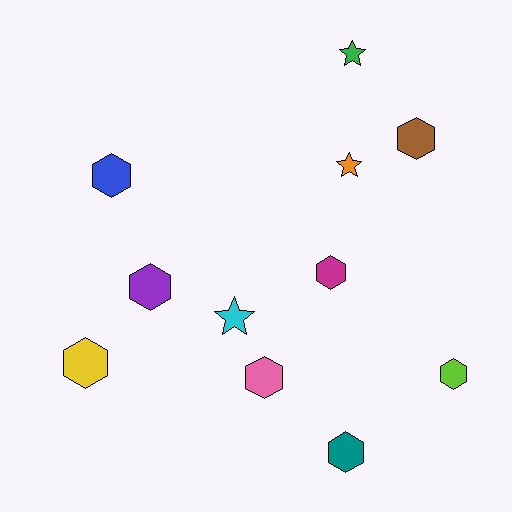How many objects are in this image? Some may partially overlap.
There are 11 objects.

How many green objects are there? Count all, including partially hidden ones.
There is 1 green object.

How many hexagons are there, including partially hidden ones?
There are 8 hexagons.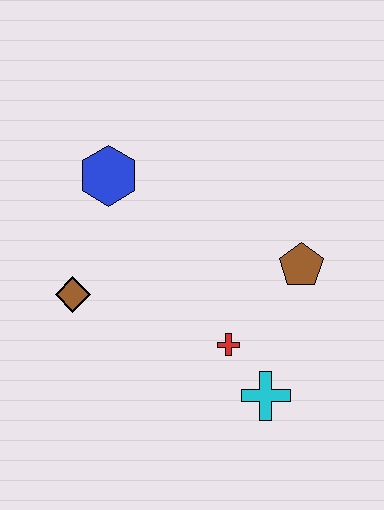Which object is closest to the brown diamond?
The blue hexagon is closest to the brown diamond.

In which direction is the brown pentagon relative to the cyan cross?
The brown pentagon is above the cyan cross.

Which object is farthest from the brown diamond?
The brown pentagon is farthest from the brown diamond.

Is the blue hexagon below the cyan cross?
No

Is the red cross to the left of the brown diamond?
No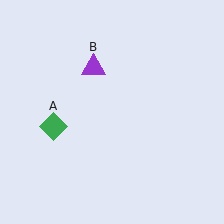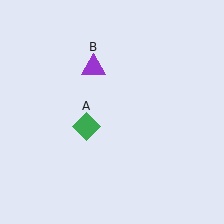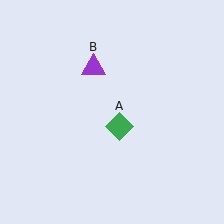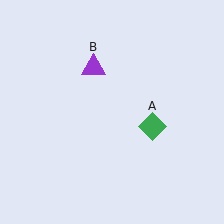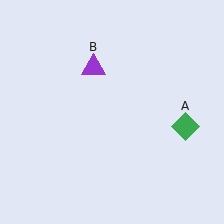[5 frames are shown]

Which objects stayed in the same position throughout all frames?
Purple triangle (object B) remained stationary.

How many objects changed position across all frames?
1 object changed position: green diamond (object A).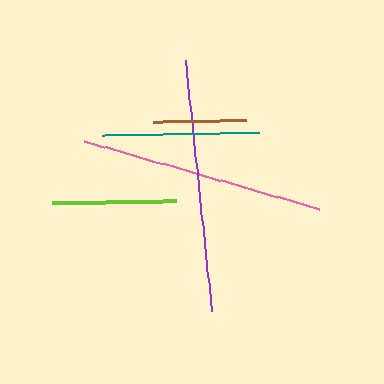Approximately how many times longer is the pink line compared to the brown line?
The pink line is approximately 2.6 times the length of the brown line.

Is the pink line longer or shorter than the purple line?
The purple line is longer than the pink line.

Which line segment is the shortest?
The brown line is the shortest at approximately 93 pixels.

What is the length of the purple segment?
The purple segment is approximately 252 pixels long.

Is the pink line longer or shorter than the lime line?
The pink line is longer than the lime line.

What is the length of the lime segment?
The lime segment is approximately 124 pixels long.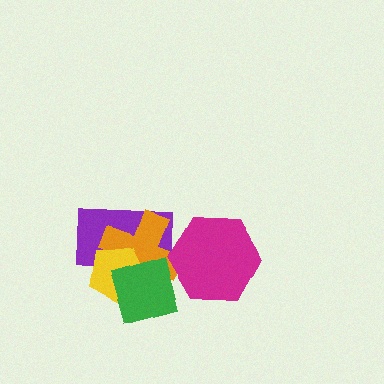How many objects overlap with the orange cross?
4 objects overlap with the orange cross.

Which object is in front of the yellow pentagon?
The green square is in front of the yellow pentagon.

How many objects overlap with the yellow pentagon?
3 objects overlap with the yellow pentagon.